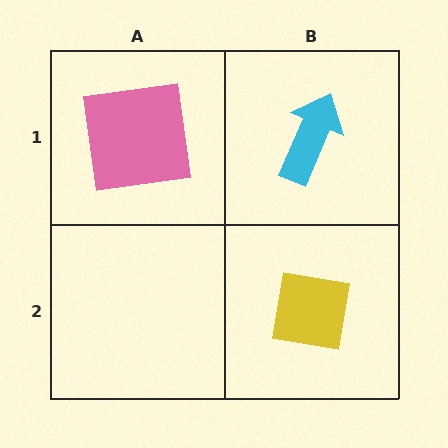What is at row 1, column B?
A cyan arrow.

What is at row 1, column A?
A pink square.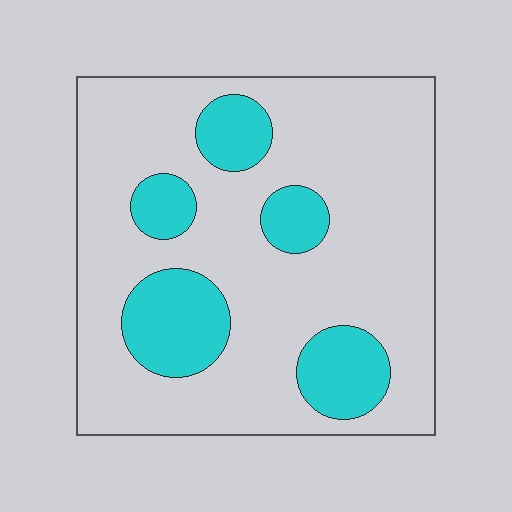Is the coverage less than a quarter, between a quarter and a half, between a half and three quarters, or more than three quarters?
Less than a quarter.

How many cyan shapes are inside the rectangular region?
5.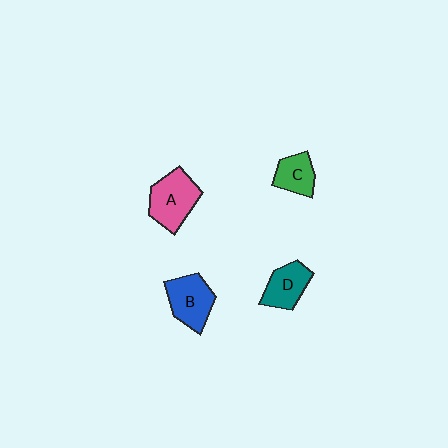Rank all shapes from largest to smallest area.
From largest to smallest: A (pink), B (blue), D (teal), C (green).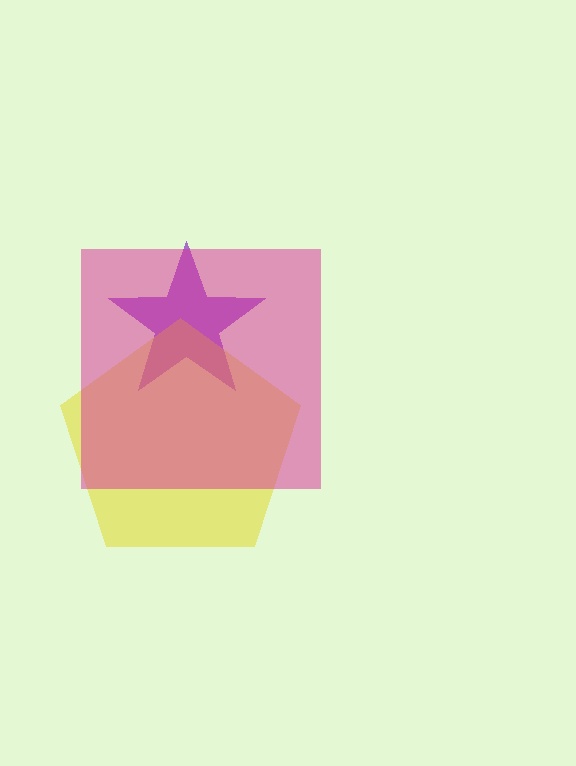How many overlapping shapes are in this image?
There are 3 overlapping shapes in the image.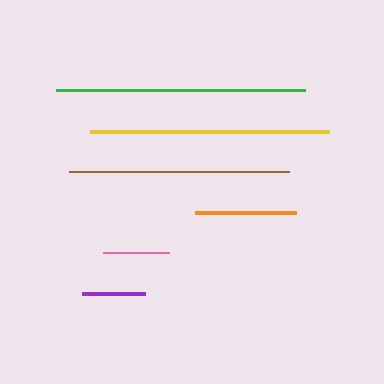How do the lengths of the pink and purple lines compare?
The pink and purple lines are approximately the same length.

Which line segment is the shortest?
The purple line is the shortest at approximately 63 pixels.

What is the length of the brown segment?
The brown segment is approximately 221 pixels long.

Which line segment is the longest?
The green line is the longest at approximately 249 pixels.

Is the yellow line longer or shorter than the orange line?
The yellow line is longer than the orange line.